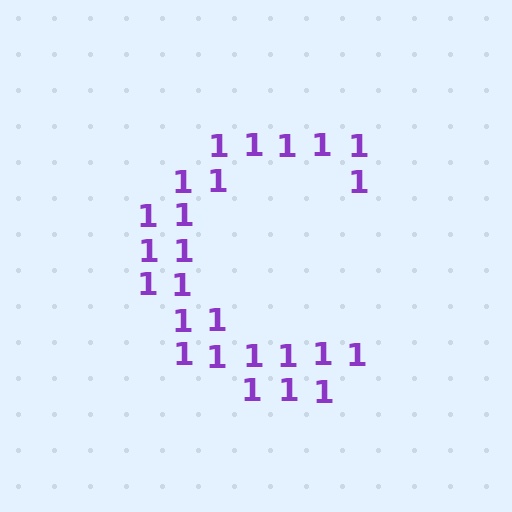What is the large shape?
The large shape is the letter C.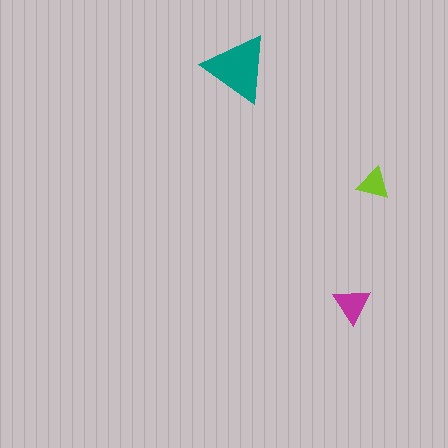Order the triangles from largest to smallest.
the teal one, the magenta one, the lime one.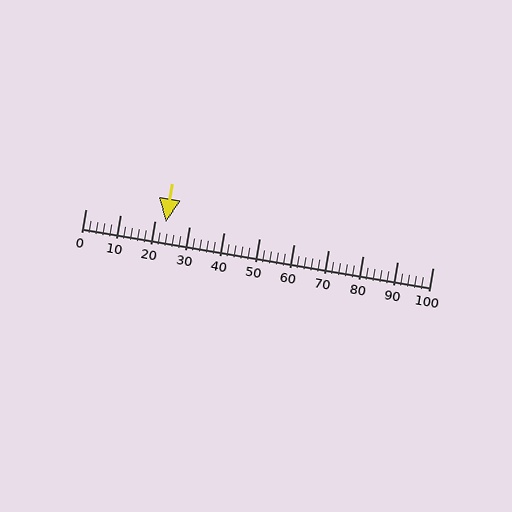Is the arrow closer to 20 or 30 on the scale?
The arrow is closer to 20.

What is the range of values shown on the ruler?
The ruler shows values from 0 to 100.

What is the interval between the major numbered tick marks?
The major tick marks are spaced 10 units apart.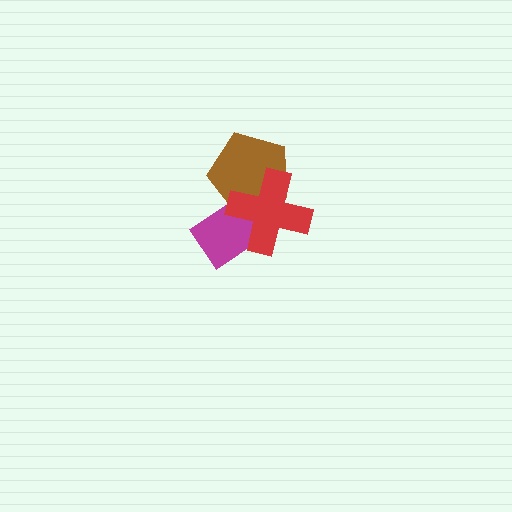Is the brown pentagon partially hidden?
Yes, it is partially covered by another shape.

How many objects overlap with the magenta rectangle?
2 objects overlap with the magenta rectangle.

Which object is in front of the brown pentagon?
The red cross is in front of the brown pentagon.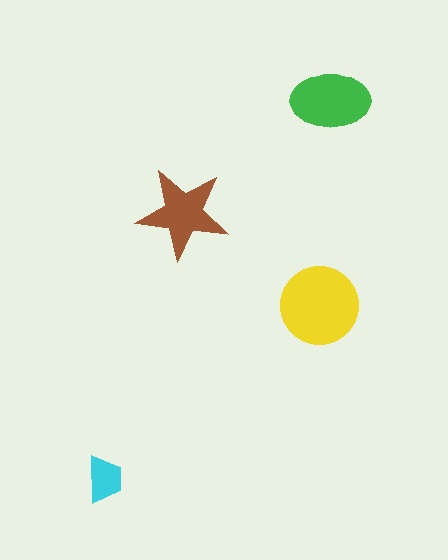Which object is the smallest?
The cyan trapezoid.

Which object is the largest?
The yellow circle.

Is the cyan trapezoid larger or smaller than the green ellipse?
Smaller.